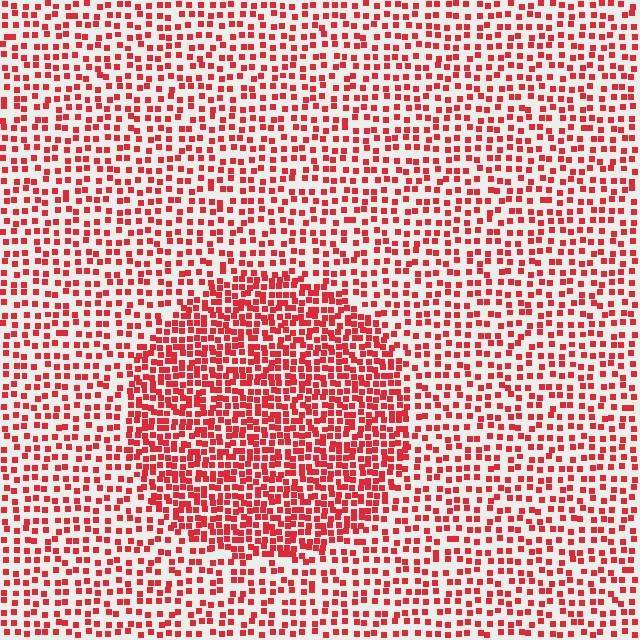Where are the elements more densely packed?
The elements are more densely packed inside the circle boundary.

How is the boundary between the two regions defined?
The boundary is defined by a change in element density (approximately 1.9x ratio). All elements are the same color, size, and shape.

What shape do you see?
I see a circle.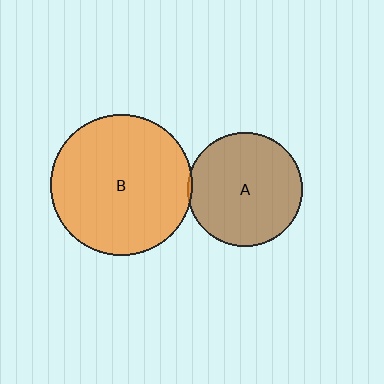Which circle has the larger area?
Circle B (orange).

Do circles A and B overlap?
Yes.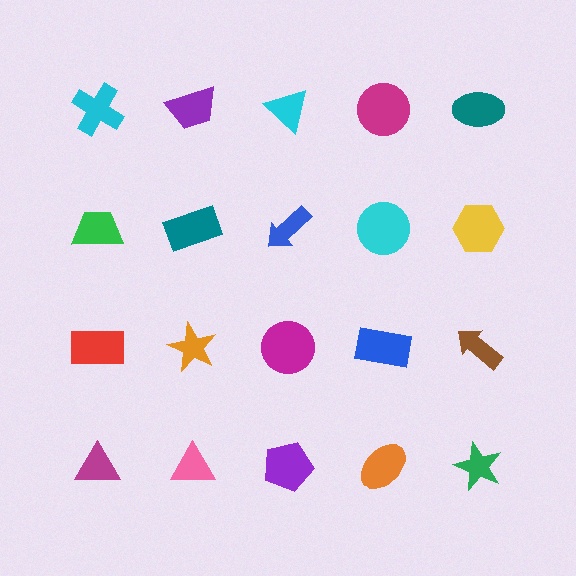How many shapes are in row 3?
5 shapes.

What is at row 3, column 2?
An orange star.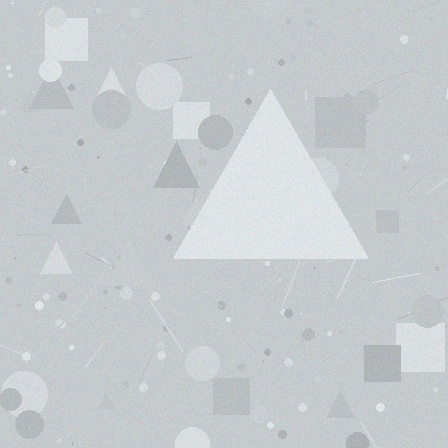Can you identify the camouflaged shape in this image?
The camouflaged shape is a triangle.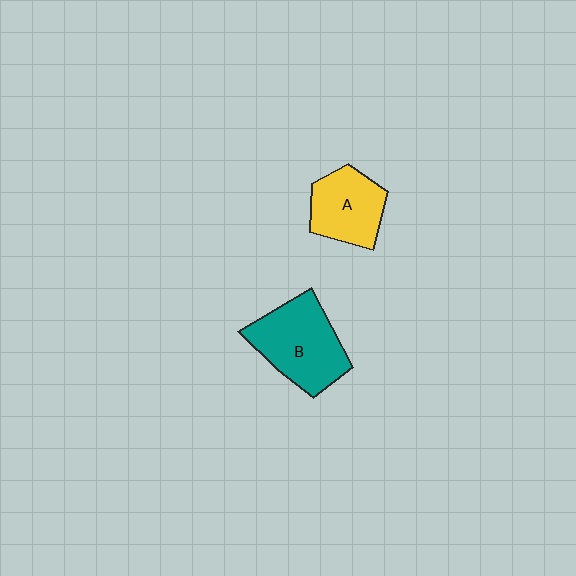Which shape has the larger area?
Shape B (teal).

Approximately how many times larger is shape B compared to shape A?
Approximately 1.4 times.